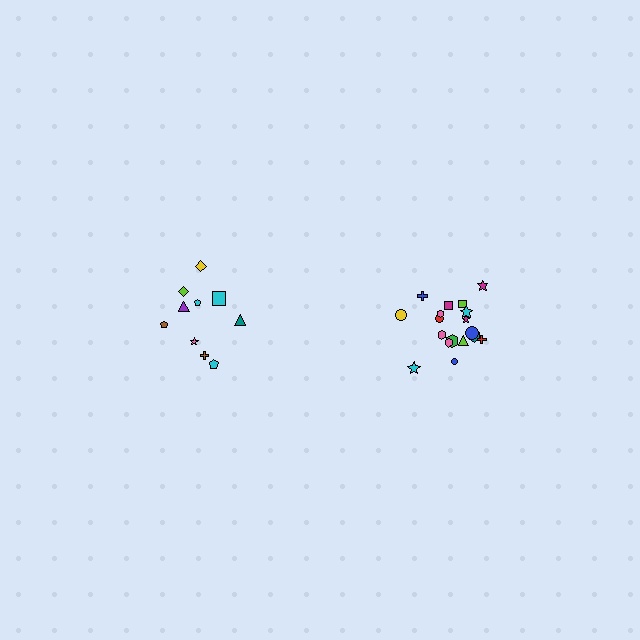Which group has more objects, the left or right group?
The right group.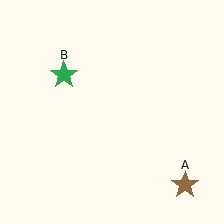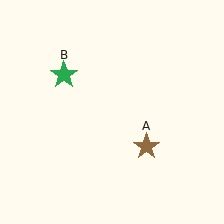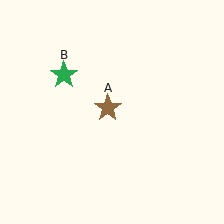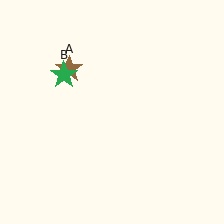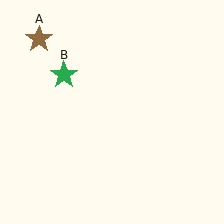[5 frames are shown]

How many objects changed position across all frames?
1 object changed position: brown star (object A).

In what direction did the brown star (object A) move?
The brown star (object A) moved up and to the left.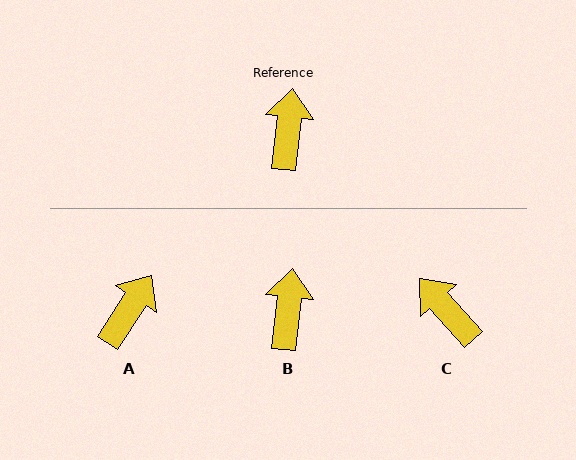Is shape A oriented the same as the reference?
No, it is off by about 27 degrees.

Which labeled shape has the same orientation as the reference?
B.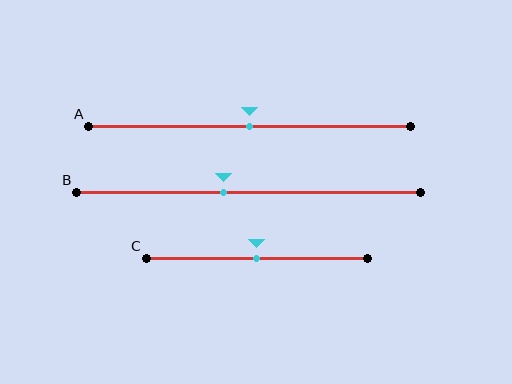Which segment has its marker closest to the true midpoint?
Segment A has its marker closest to the true midpoint.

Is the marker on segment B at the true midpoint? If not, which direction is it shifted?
No, the marker on segment B is shifted to the left by about 7% of the segment length.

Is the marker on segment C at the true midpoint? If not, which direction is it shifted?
Yes, the marker on segment C is at the true midpoint.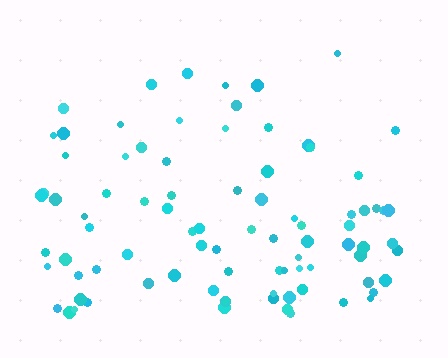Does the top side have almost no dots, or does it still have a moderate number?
Still a moderate number, just noticeably fewer than the bottom.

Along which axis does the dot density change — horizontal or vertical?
Vertical.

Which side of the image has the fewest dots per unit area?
The top.